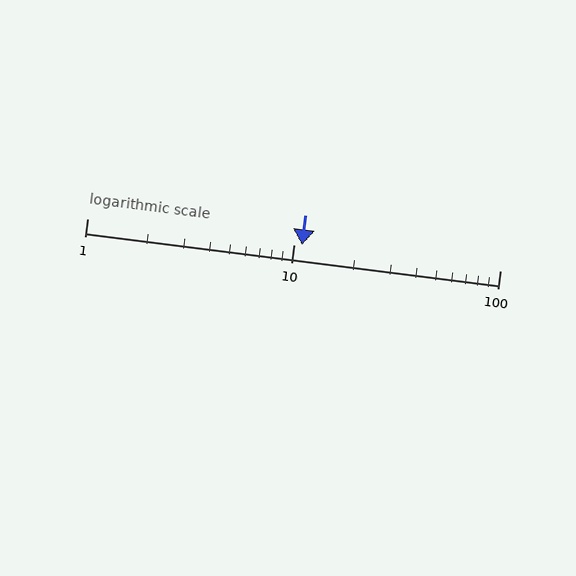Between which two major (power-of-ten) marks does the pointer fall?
The pointer is between 10 and 100.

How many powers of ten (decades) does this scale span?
The scale spans 2 decades, from 1 to 100.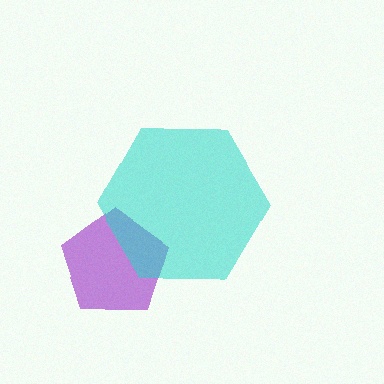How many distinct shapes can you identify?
There are 2 distinct shapes: a purple pentagon, a cyan hexagon.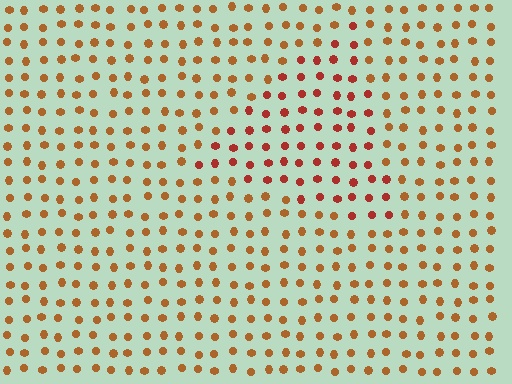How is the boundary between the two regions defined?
The boundary is defined purely by a slight shift in hue (about 25 degrees). Spacing, size, and orientation are identical on both sides.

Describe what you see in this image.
The image is filled with small brown elements in a uniform arrangement. A triangle-shaped region is visible where the elements are tinted to a slightly different hue, forming a subtle color boundary.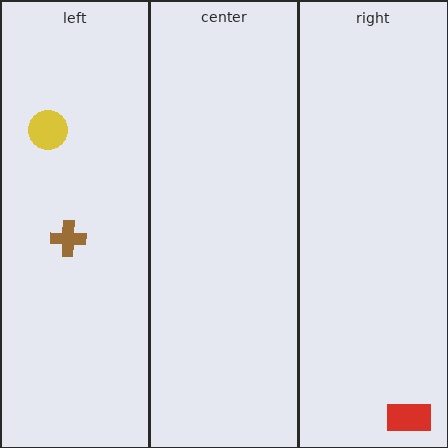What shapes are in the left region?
The brown cross, the yellow circle.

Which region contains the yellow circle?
The left region.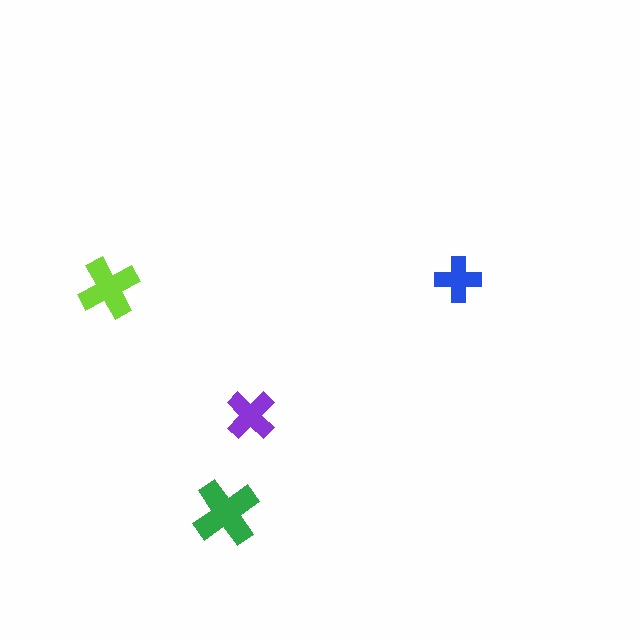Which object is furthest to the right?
The blue cross is rightmost.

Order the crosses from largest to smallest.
the green one, the lime one, the purple one, the blue one.